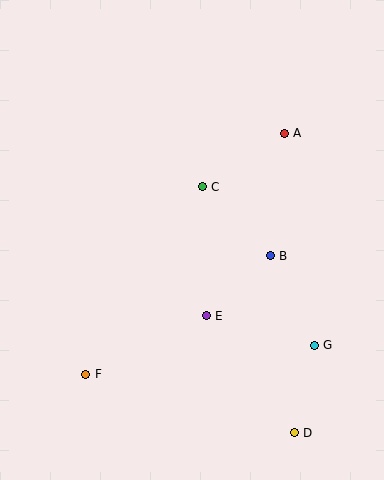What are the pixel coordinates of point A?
Point A is at (284, 133).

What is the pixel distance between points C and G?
The distance between C and G is 194 pixels.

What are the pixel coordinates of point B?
Point B is at (270, 256).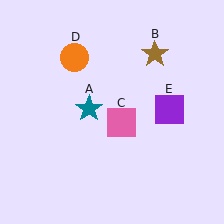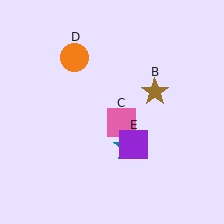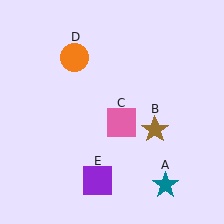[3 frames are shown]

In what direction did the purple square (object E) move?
The purple square (object E) moved down and to the left.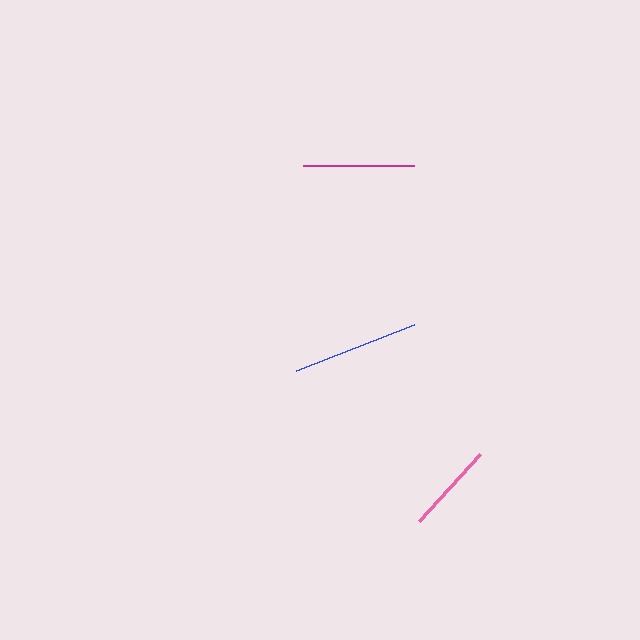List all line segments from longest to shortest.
From longest to shortest: blue, magenta, pink.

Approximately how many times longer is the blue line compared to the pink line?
The blue line is approximately 1.4 times the length of the pink line.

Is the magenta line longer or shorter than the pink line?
The magenta line is longer than the pink line.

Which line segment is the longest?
The blue line is the longest at approximately 127 pixels.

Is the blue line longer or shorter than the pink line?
The blue line is longer than the pink line.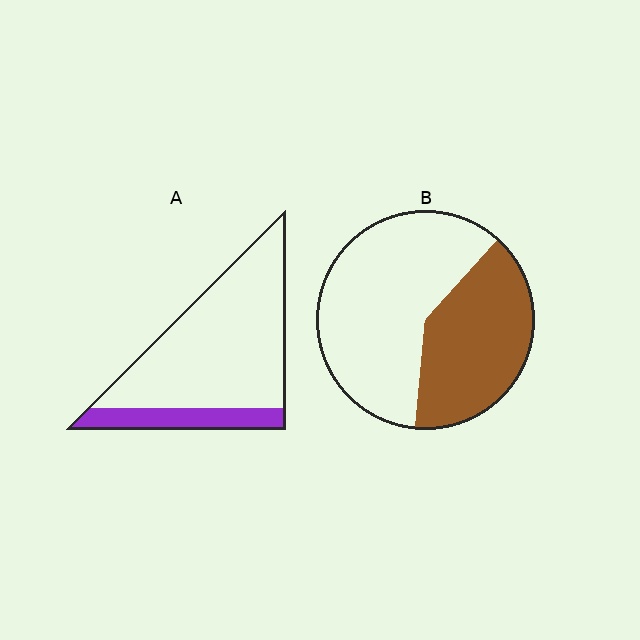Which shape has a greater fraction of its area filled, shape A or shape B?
Shape B.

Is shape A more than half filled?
No.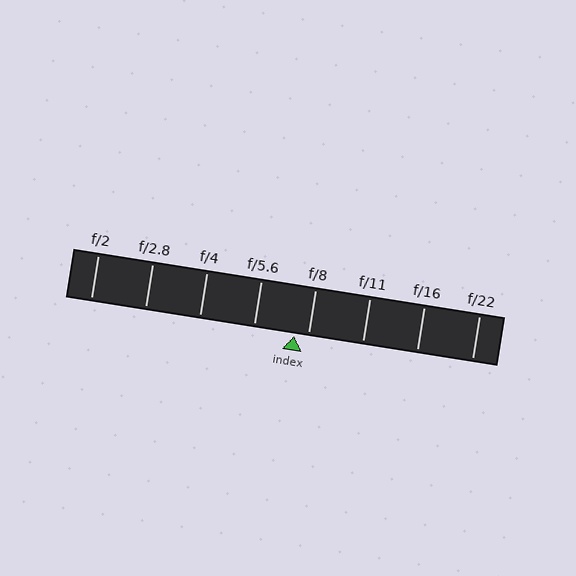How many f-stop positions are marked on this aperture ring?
There are 8 f-stop positions marked.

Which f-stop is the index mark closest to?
The index mark is closest to f/8.